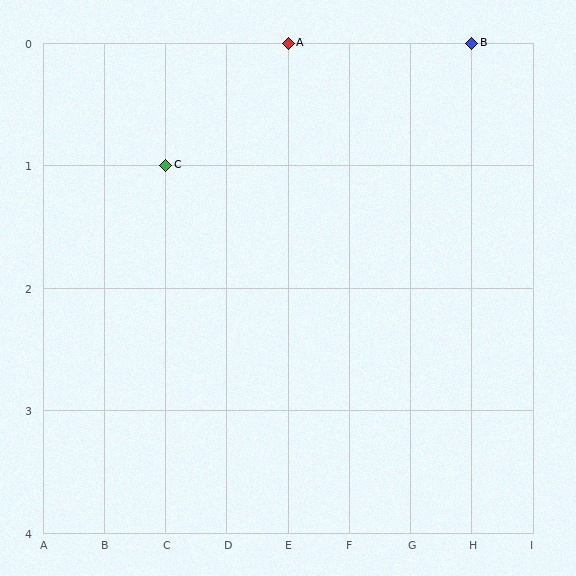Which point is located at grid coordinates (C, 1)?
Point C is at (C, 1).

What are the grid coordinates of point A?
Point A is at grid coordinates (E, 0).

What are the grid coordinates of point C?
Point C is at grid coordinates (C, 1).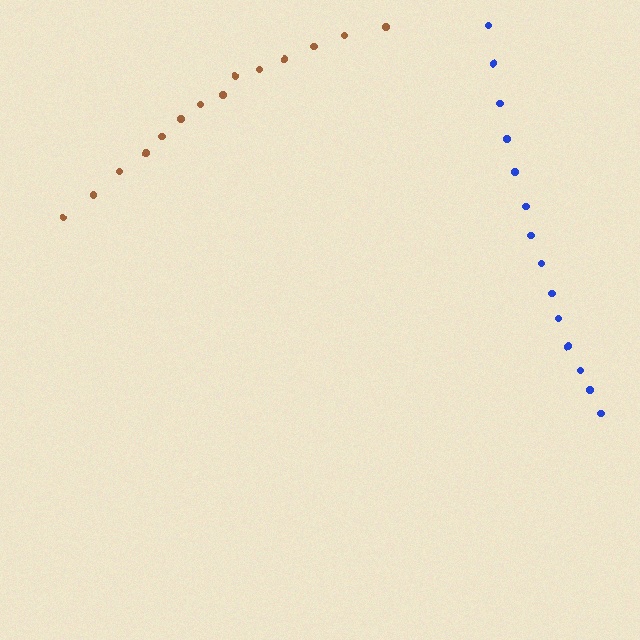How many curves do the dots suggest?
There are 2 distinct paths.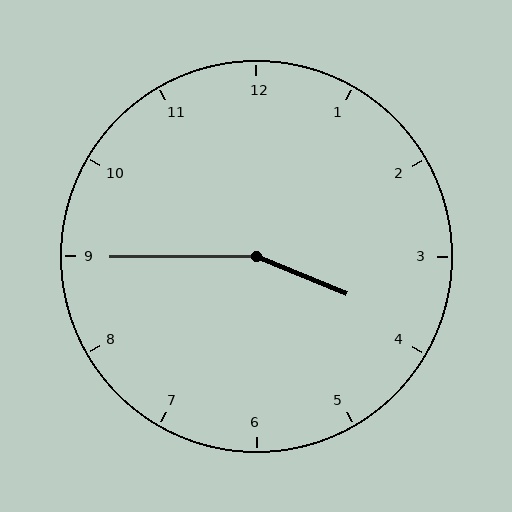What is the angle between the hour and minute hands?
Approximately 158 degrees.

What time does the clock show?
3:45.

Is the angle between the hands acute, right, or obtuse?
It is obtuse.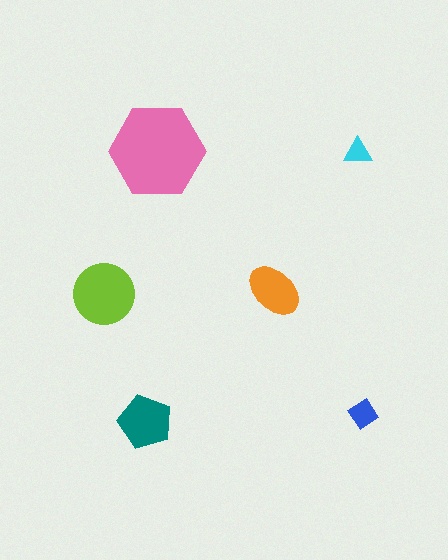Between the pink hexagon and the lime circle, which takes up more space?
The pink hexagon.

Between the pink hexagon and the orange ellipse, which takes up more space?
The pink hexagon.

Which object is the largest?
The pink hexagon.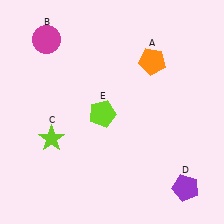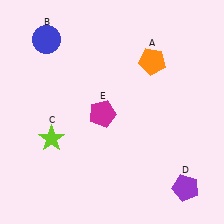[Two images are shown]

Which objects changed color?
B changed from magenta to blue. E changed from lime to magenta.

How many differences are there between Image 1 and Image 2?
There are 2 differences between the two images.